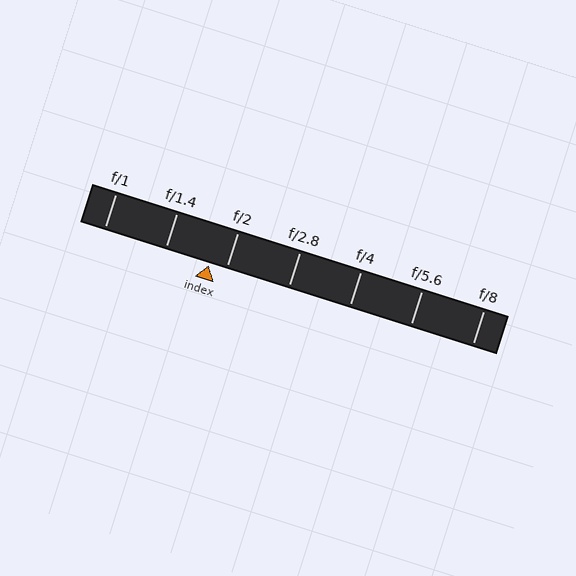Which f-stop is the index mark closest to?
The index mark is closest to f/2.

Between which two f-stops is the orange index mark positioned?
The index mark is between f/1.4 and f/2.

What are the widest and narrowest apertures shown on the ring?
The widest aperture shown is f/1 and the narrowest is f/8.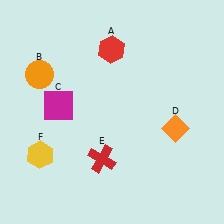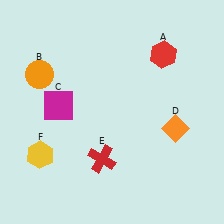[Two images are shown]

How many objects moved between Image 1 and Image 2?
1 object moved between the two images.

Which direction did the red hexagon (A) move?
The red hexagon (A) moved right.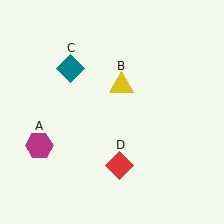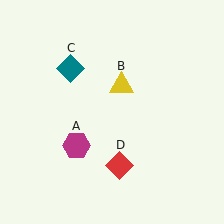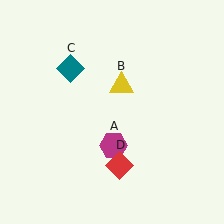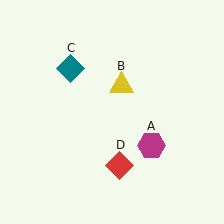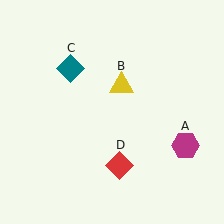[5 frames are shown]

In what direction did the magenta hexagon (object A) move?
The magenta hexagon (object A) moved right.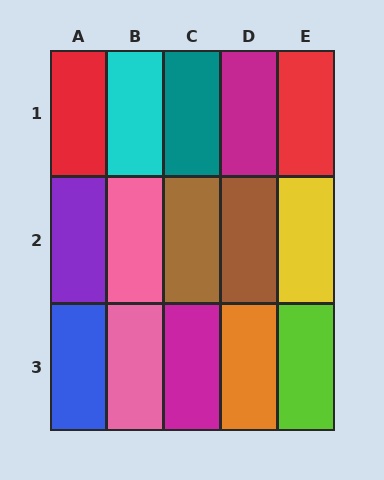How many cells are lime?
1 cell is lime.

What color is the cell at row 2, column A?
Purple.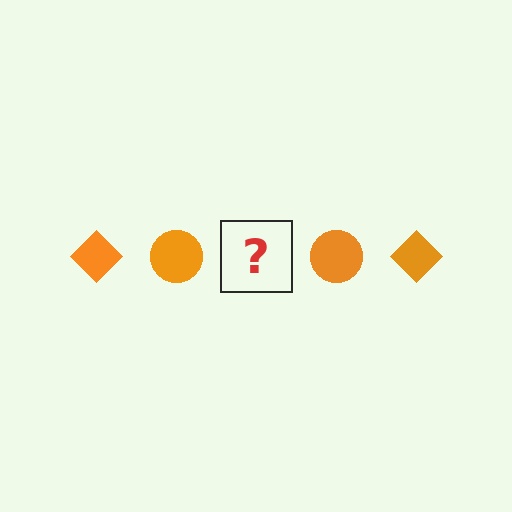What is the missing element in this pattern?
The missing element is an orange diamond.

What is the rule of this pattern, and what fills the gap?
The rule is that the pattern cycles through diamond, circle shapes in orange. The gap should be filled with an orange diamond.